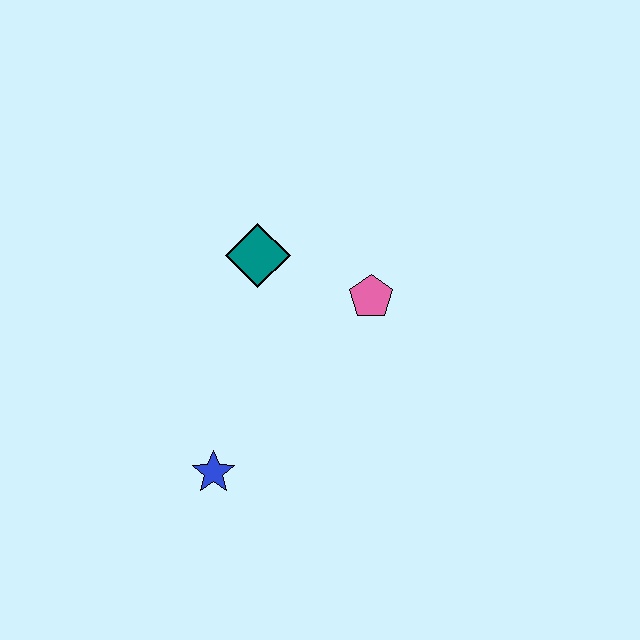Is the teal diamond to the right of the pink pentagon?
No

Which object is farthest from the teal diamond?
The blue star is farthest from the teal diamond.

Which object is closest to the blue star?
The teal diamond is closest to the blue star.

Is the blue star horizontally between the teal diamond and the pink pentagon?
No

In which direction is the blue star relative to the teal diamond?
The blue star is below the teal diamond.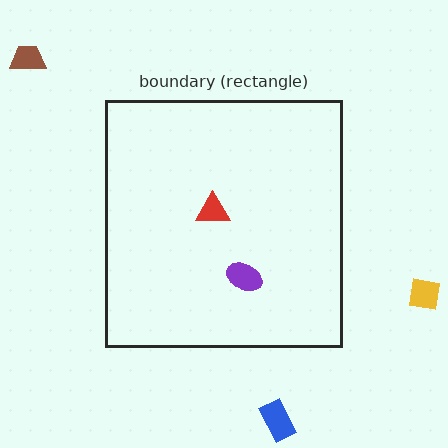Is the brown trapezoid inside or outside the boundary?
Outside.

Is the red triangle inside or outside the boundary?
Inside.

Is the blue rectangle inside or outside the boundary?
Outside.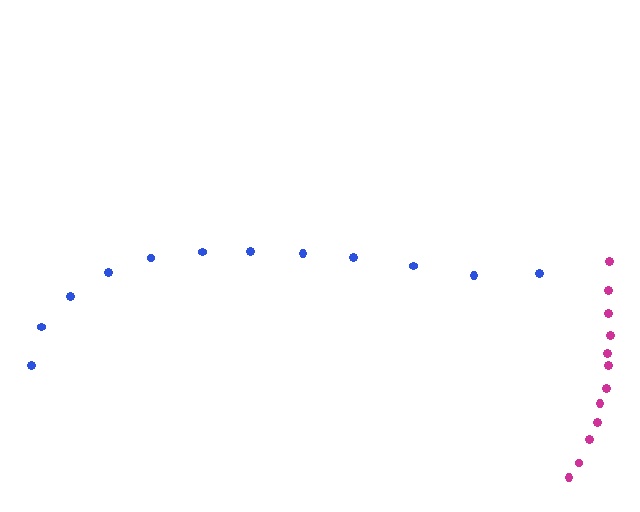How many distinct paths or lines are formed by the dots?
There are 2 distinct paths.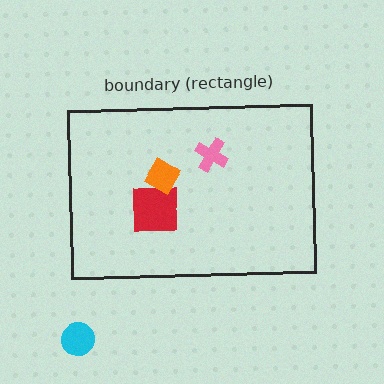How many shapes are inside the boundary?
3 inside, 1 outside.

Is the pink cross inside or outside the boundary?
Inside.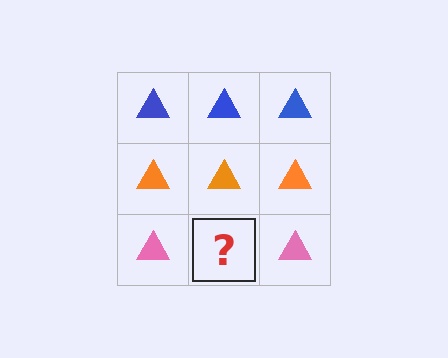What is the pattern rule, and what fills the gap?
The rule is that each row has a consistent color. The gap should be filled with a pink triangle.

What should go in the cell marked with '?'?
The missing cell should contain a pink triangle.